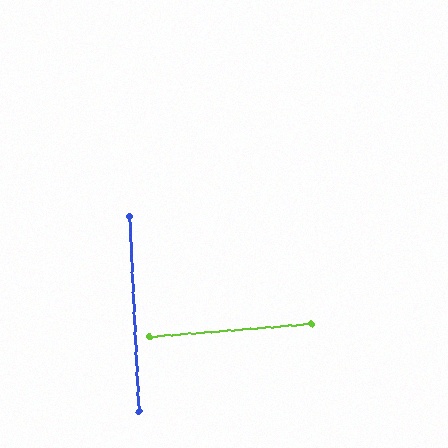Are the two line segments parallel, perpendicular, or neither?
Perpendicular — they meet at approximately 88°.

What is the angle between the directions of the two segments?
Approximately 88 degrees.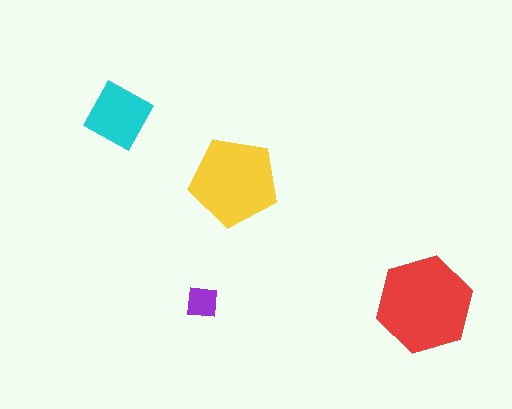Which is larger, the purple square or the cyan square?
The cyan square.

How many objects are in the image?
There are 4 objects in the image.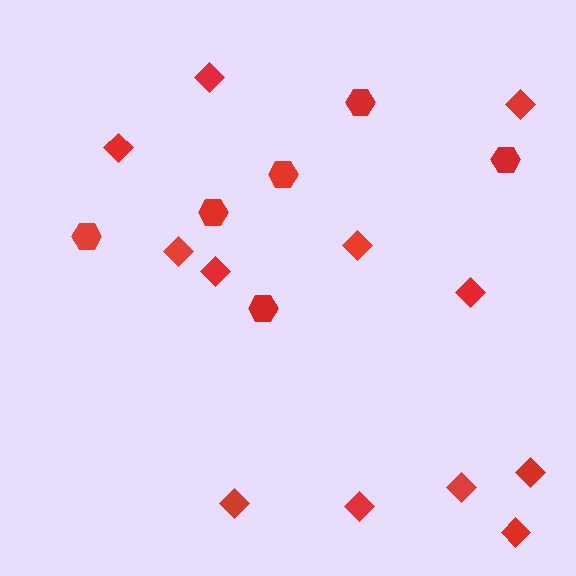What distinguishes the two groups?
There are 2 groups: one group of diamonds (12) and one group of hexagons (6).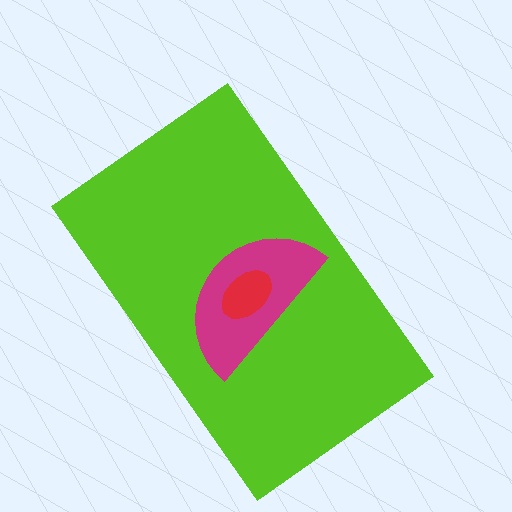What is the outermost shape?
The lime rectangle.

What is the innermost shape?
The red ellipse.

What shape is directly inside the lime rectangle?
The magenta semicircle.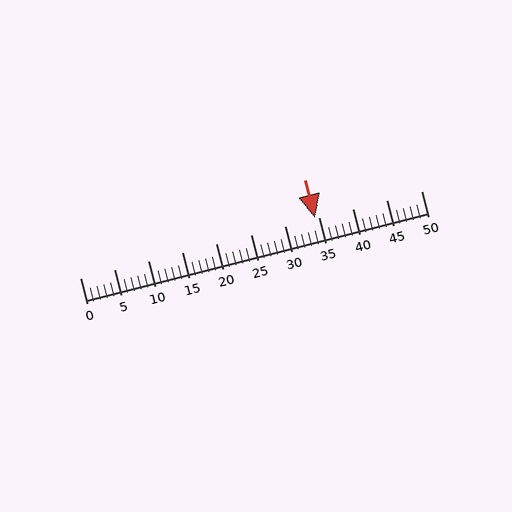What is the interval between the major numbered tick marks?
The major tick marks are spaced 5 units apart.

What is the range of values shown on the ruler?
The ruler shows values from 0 to 50.